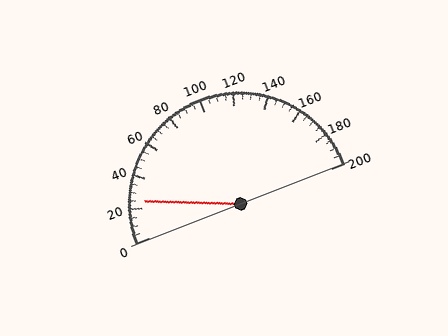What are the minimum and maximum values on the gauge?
The gauge ranges from 0 to 200.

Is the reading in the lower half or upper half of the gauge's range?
The reading is in the lower half of the range (0 to 200).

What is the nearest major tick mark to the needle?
The nearest major tick mark is 20.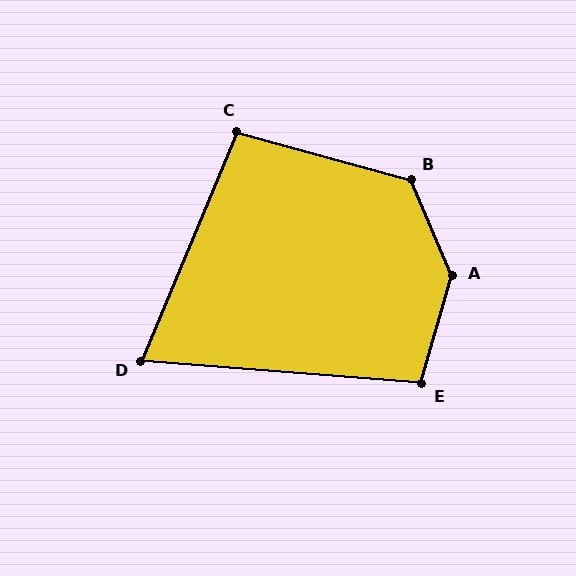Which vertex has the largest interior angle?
A, at approximately 142 degrees.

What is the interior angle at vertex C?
Approximately 97 degrees (obtuse).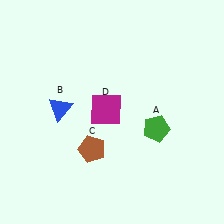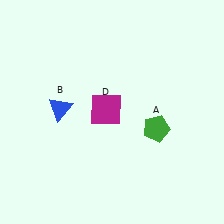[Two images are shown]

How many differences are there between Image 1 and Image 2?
There is 1 difference between the two images.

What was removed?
The brown pentagon (C) was removed in Image 2.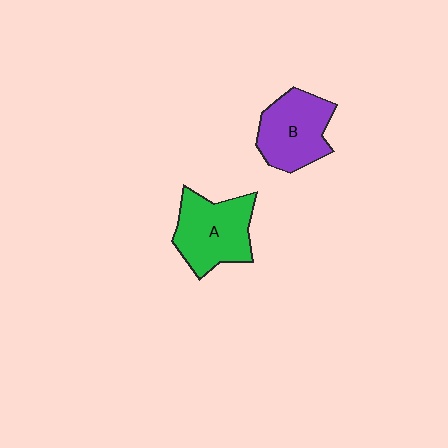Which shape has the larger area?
Shape A (green).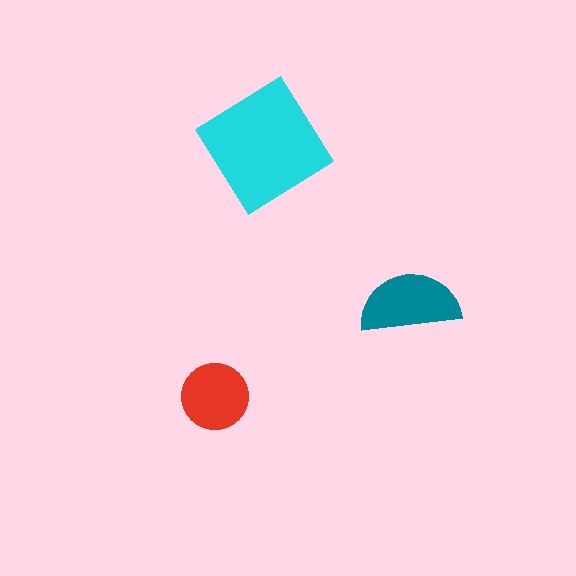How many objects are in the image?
There are 3 objects in the image.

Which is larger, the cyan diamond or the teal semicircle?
The cyan diamond.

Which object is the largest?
The cyan diamond.